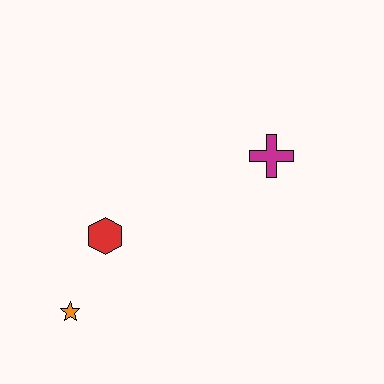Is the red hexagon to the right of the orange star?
Yes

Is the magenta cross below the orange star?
No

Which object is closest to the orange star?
The red hexagon is closest to the orange star.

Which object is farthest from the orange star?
The magenta cross is farthest from the orange star.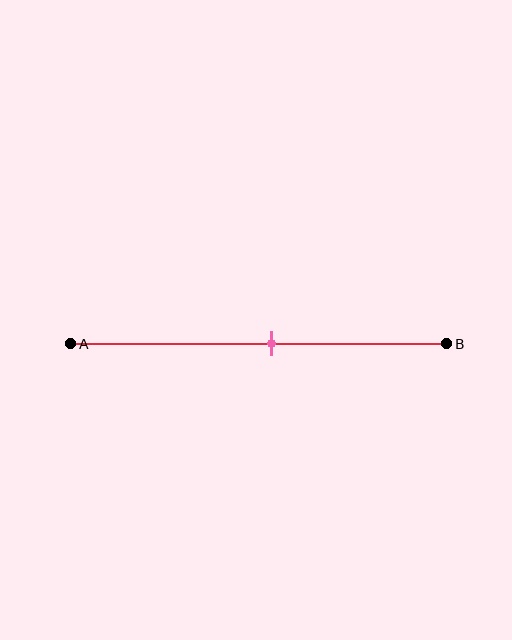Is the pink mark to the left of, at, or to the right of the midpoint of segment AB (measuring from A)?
The pink mark is to the right of the midpoint of segment AB.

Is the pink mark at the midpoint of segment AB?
No, the mark is at about 55% from A, not at the 50% midpoint.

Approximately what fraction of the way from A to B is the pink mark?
The pink mark is approximately 55% of the way from A to B.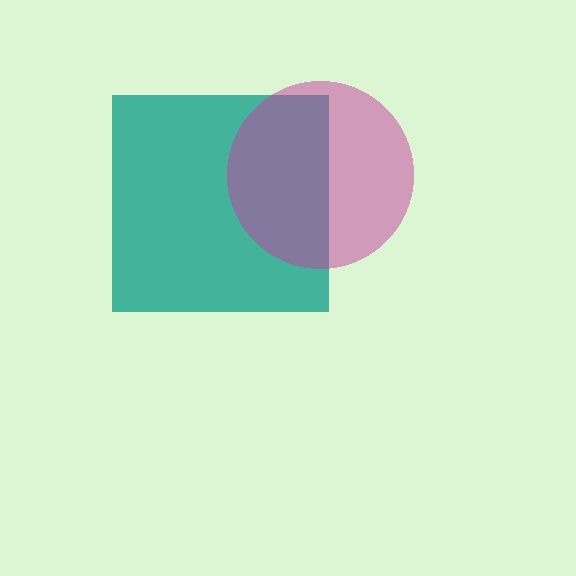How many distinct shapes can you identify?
There are 2 distinct shapes: a teal square, a magenta circle.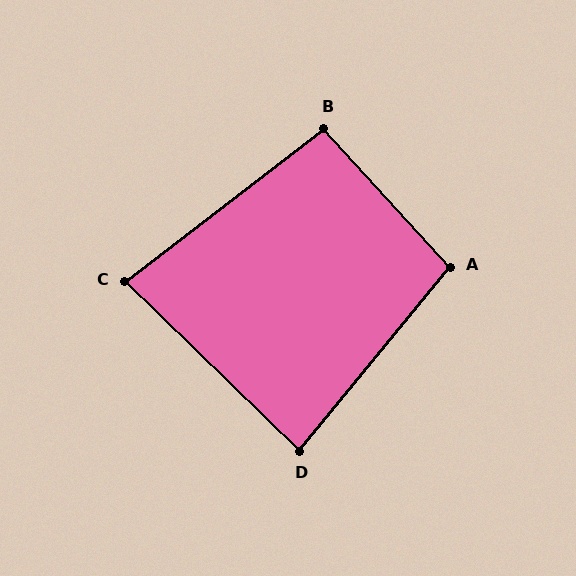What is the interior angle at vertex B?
Approximately 95 degrees (approximately right).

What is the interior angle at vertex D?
Approximately 85 degrees (approximately right).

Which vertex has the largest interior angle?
A, at approximately 98 degrees.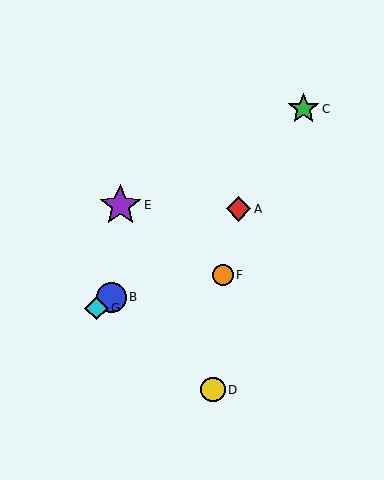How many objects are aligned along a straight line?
3 objects (A, B, G) are aligned along a straight line.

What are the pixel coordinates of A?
Object A is at (238, 209).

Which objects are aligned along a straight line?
Objects A, B, G are aligned along a straight line.